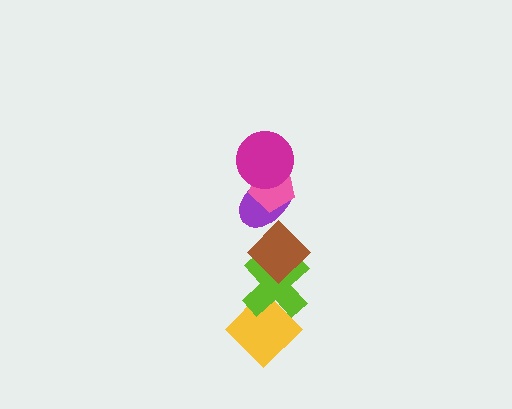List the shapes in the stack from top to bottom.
From top to bottom: the magenta circle, the pink pentagon, the purple ellipse, the brown diamond, the lime cross, the yellow diamond.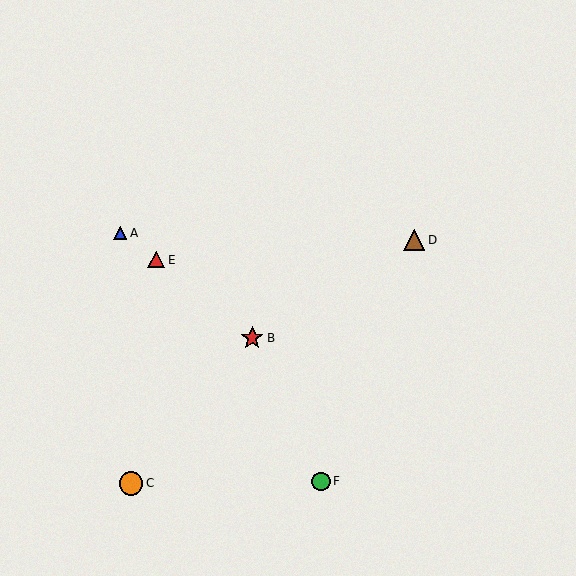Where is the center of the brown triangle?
The center of the brown triangle is at (414, 240).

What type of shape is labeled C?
Shape C is an orange circle.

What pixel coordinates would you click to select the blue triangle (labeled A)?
Click at (120, 233) to select the blue triangle A.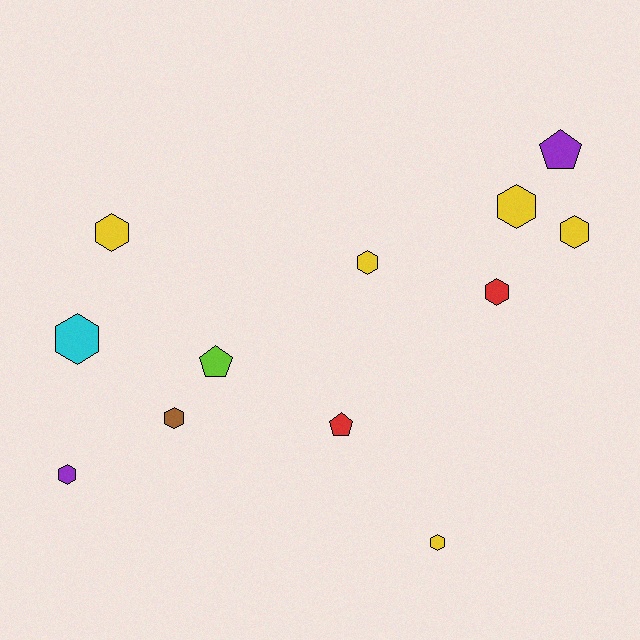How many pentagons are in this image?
There are 3 pentagons.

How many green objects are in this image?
There are no green objects.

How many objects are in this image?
There are 12 objects.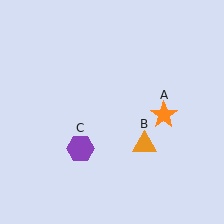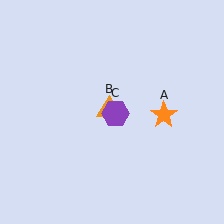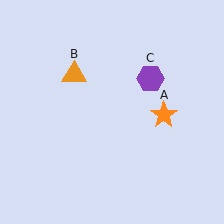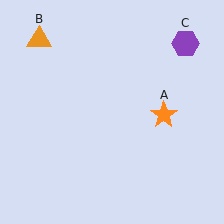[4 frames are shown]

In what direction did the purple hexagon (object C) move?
The purple hexagon (object C) moved up and to the right.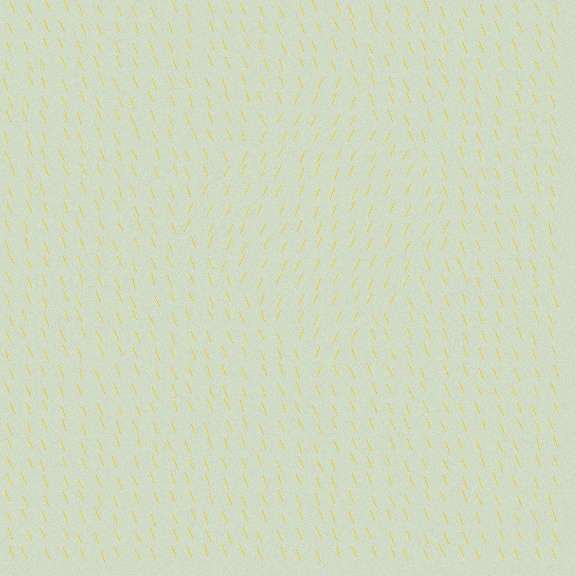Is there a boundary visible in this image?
Yes, there is a texture boundary formed by a change in line orientation.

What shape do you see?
I see a diamond.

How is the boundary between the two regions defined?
The boundary is defined purely by a change in line orientation (approximately 45 degrees difference). All lines are the same color and thickness.